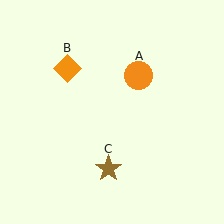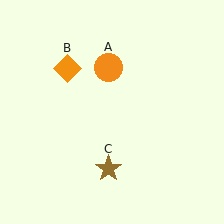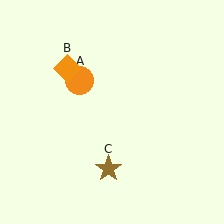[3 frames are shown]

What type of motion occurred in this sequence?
The orange circle (object A) rotated counterclockwise around the center of the scene.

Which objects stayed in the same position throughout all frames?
Orange diamond (object B) and brown star (object C) remained stationary.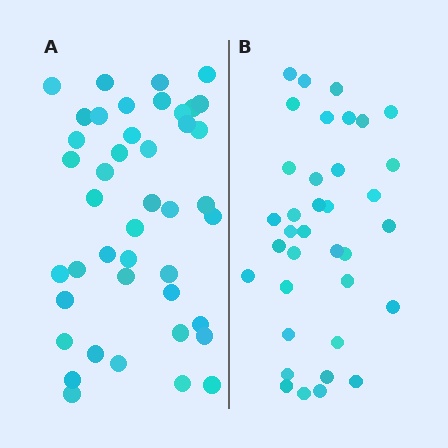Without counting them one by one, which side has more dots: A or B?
Region A (the left region) has more dots.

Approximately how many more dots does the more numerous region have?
Region A has roughly 8 or so more dots than region B.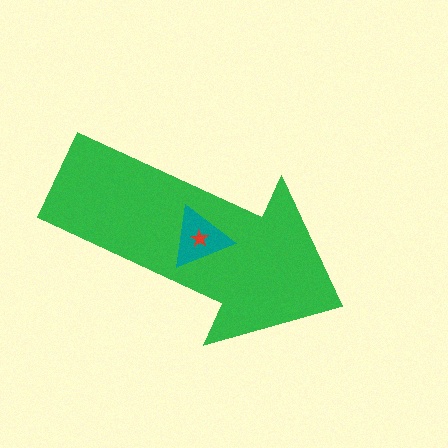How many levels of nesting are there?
3.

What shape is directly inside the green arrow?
The teal triangle.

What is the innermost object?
The red star.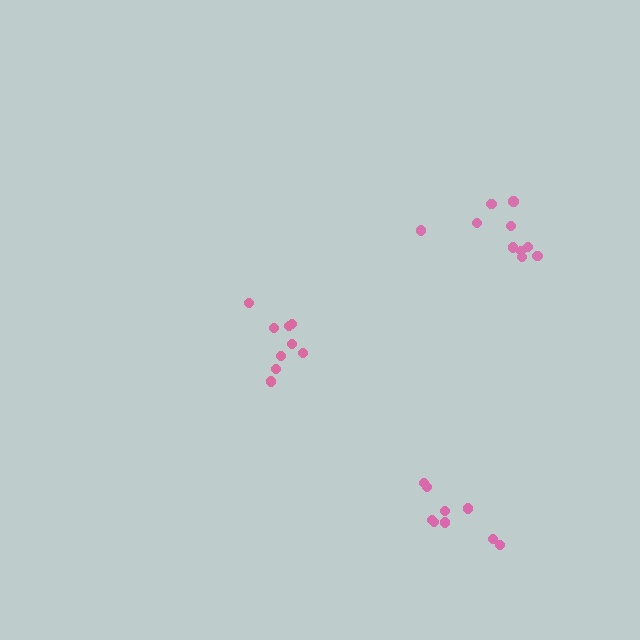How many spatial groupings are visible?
There are 3 spatial groupings.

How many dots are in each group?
Group 1: 9 dots, Group 2: 9 dots, Group 3: 10 dots (28 total).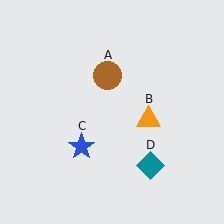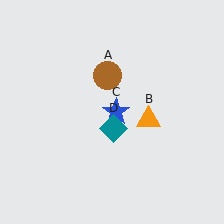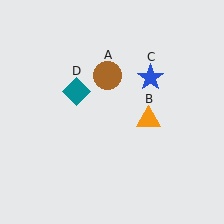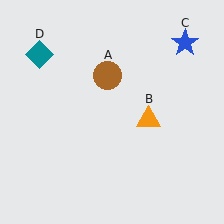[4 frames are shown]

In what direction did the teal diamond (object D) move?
The teal diamond (object D) moved up and to the left.